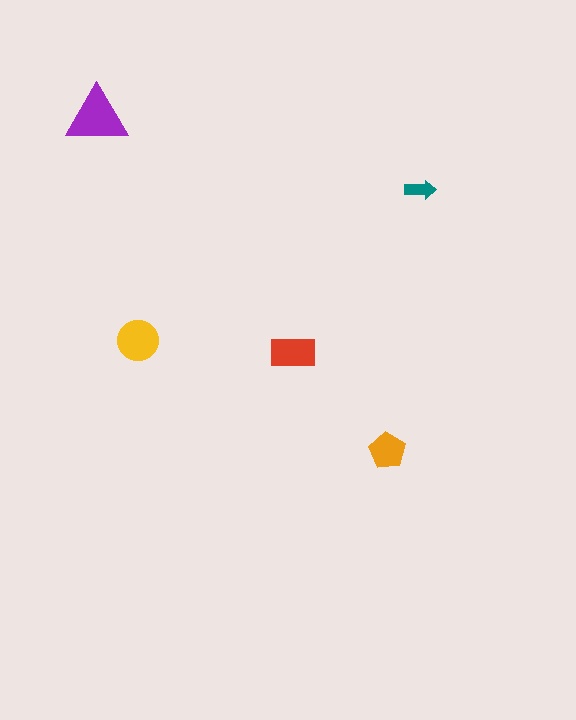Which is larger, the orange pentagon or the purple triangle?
The purple triangle.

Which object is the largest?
The purple triangle.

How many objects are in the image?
There are 5 objects in the image.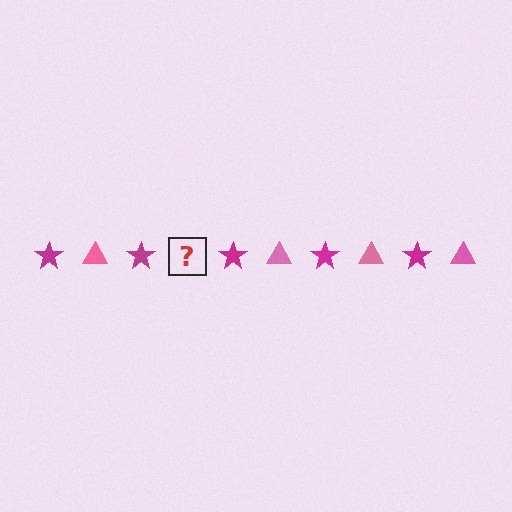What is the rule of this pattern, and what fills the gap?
The rule is that the pattern alternates between magenta star and pink triangle. The gap should be filled with a pink triangle.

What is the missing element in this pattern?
The missing element is a pink triangle.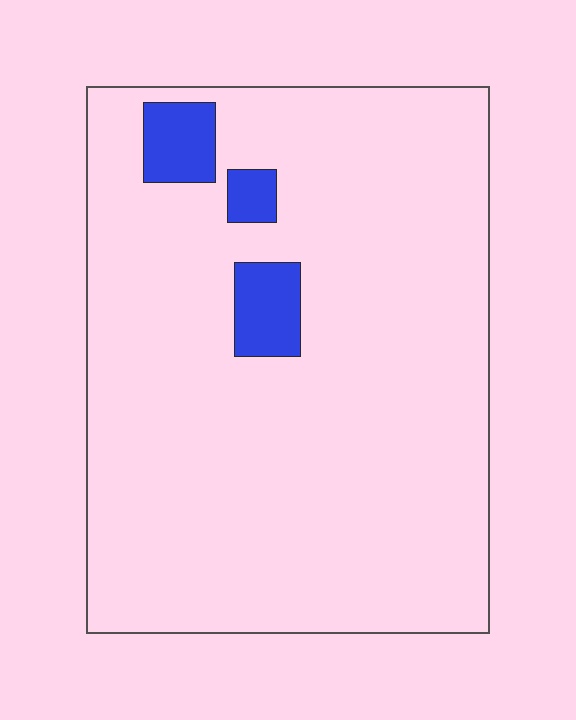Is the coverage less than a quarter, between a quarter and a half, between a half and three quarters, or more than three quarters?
Less than a quarter.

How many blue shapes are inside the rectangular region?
3.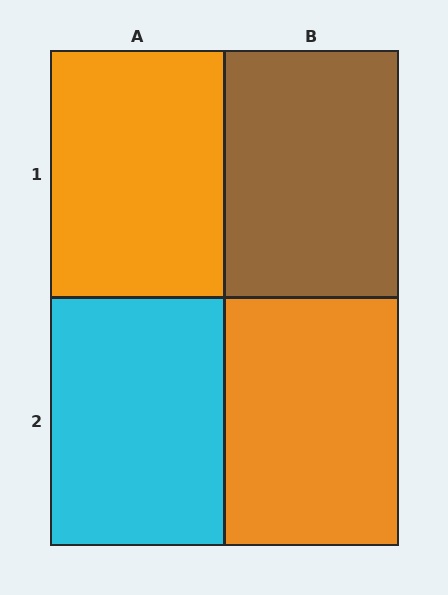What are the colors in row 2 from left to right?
Cyan, orange.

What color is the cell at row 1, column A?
Orange.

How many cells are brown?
1 cell is brown.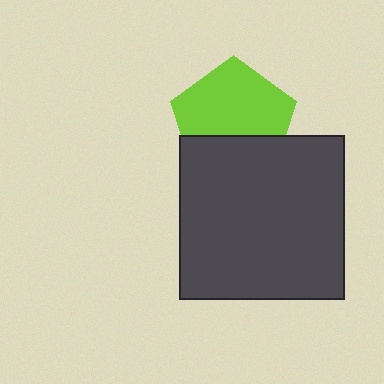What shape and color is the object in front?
The object in front is a dark gray square.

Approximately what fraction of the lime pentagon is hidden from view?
Roughly 35% of the lime pentagon is hidden behind the dark gray square.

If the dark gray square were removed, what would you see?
You would see the complete lime pentagon.